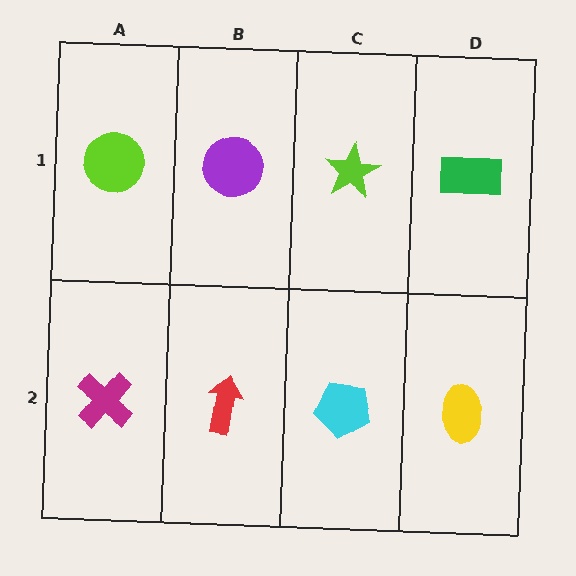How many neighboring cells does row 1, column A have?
2.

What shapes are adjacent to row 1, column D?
A yellow ellipse (row 2, column D), a lime star (row 1, column C).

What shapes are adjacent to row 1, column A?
A magenta cross (row 2, column A), a purple circle (row 1, column B).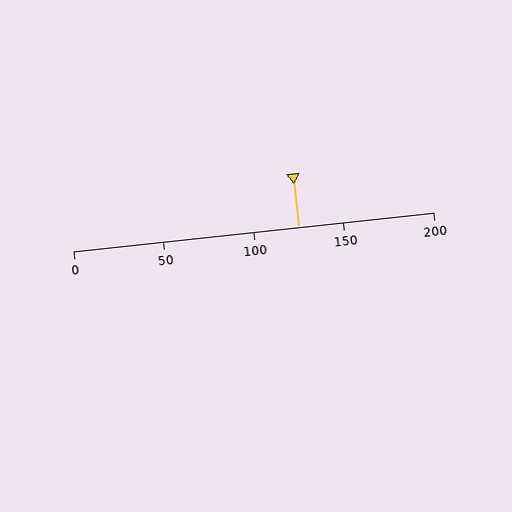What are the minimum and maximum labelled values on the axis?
The axis runs from 0 to 200.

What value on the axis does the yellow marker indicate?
The marker indicates approximately 125.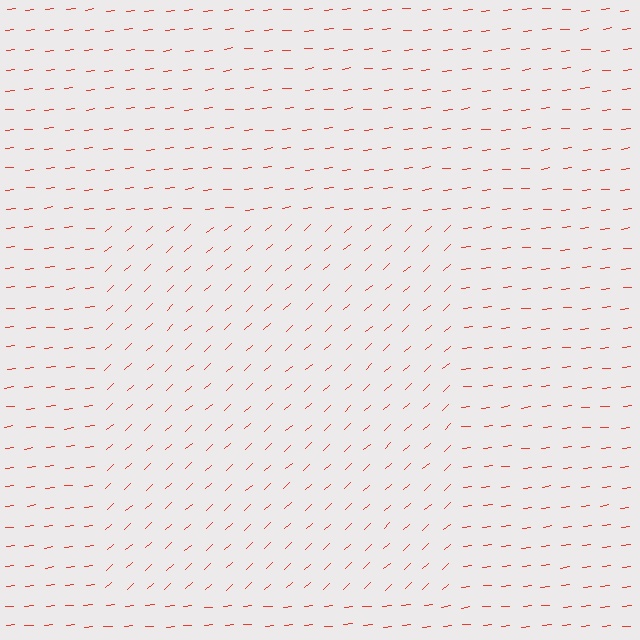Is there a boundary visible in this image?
Yes, there is a texture boundary formed by a change in line orientation.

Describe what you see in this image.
The image is filled with small red line segments. A rectangle region in the image has lines oriented differently from the surrounding lines, creating a visible texture boundary.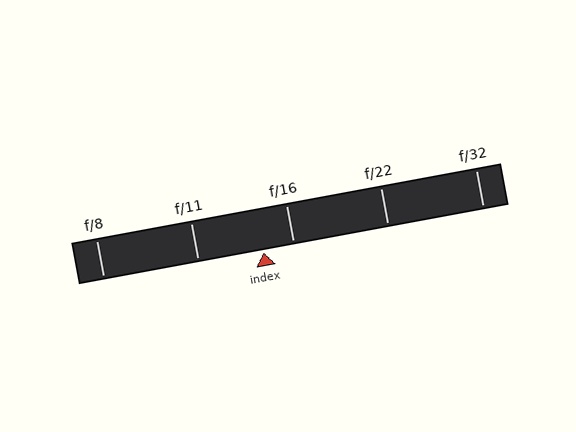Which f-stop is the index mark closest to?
The index mark is closest to f/16.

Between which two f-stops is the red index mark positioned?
The index mark is between f/11 and f/16.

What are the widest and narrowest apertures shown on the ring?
The widest aperture shown is f/8 and the narrowest is f/32.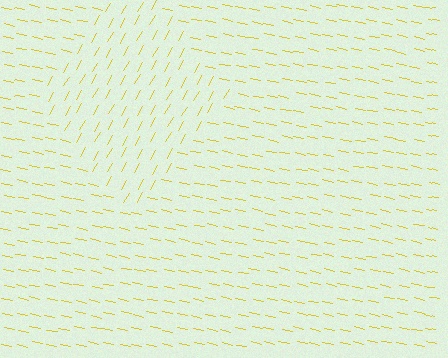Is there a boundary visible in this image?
Yes, there is a texture boundary formed by a change in line orientation.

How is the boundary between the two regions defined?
The boundary is defined purely by a change in line orientation (approximately 72 degrees difference). All lines are the same color and thickness.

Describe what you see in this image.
The image is filled with small yellow line segments. A diamond region in the image has lines oriented differently from the surrounding lines, creating a visible texture boundary.